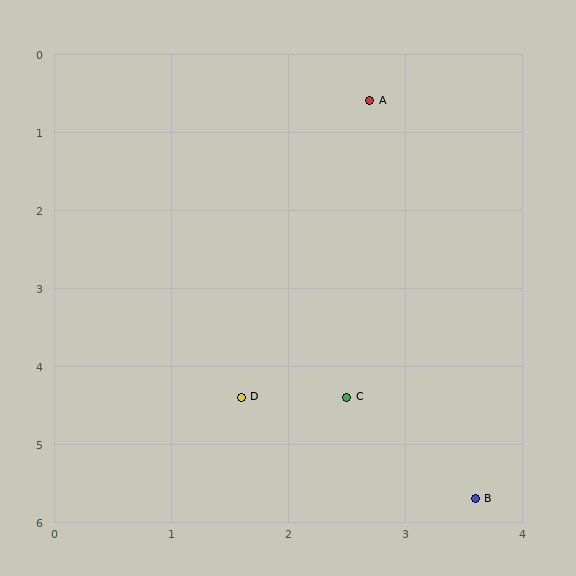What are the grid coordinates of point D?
Point D is at approximately (1.6, 4.4).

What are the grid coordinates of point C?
Point C is at approximately (2.5, 4.4).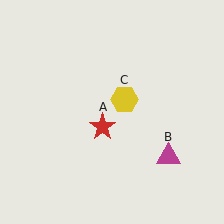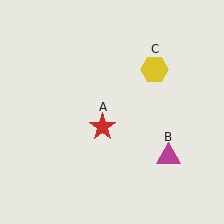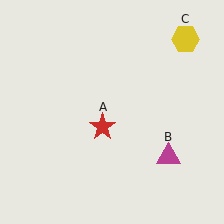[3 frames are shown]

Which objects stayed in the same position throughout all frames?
Red star (object A) and magenta triangle (object B) remained stationary.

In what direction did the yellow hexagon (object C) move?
The yellow hexagon (object C) moved up and to the right.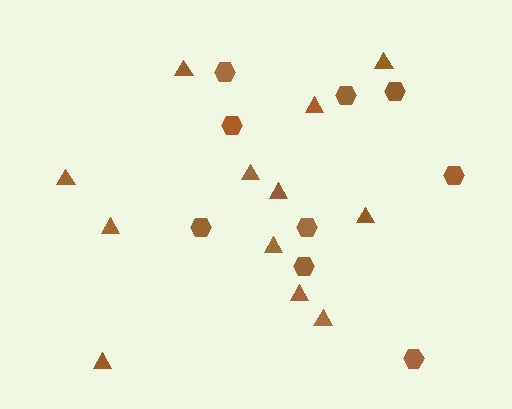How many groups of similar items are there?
There are 2 groups: one group of triangles (12) and one group of hexagons (9).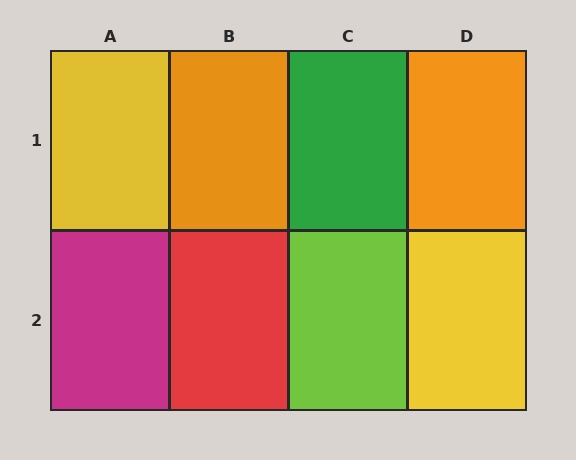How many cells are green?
1 cell is green.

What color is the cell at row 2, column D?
Yellow.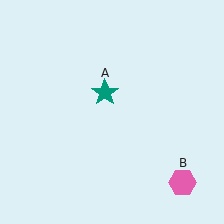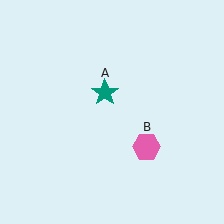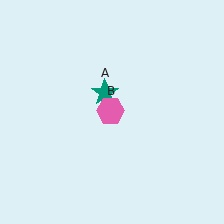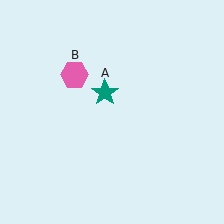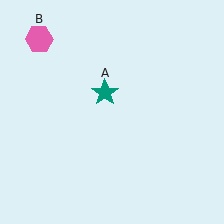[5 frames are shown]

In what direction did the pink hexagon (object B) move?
The pink hexagon (object B) moved up and to the left.